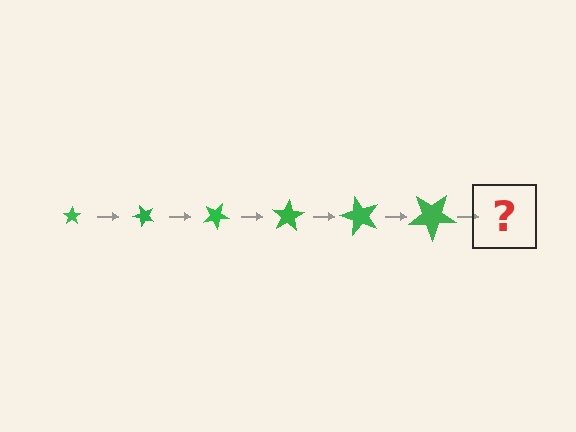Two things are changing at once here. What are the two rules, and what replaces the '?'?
The two rules are that the star grows larger each step and it rotates 50 degrees each step. The '?' should be a star, larger than the previous one and rotated 300 degrees from the start.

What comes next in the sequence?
The next element should be a star, larger than the previous one and rotated 300 degrees from the start.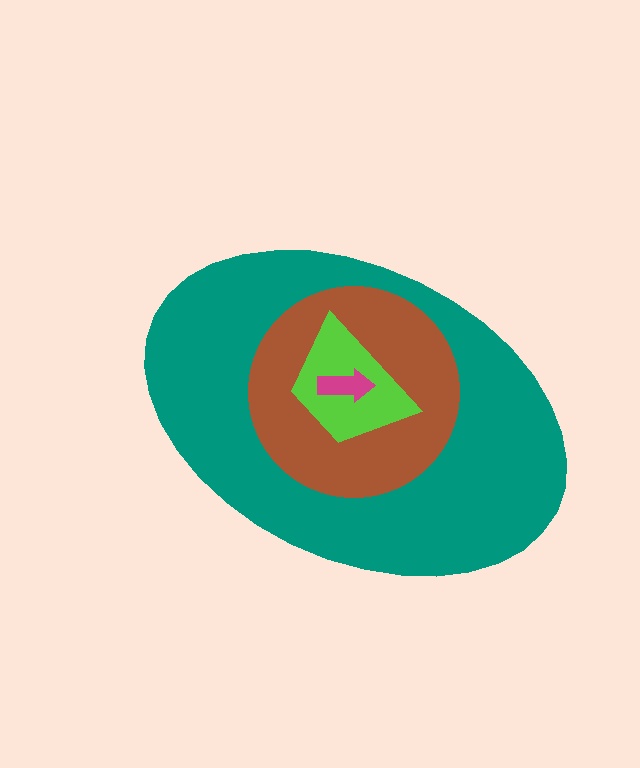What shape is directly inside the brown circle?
The lime trapezoid.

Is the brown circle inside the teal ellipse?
Yes.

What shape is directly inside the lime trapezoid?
The magenta arrow.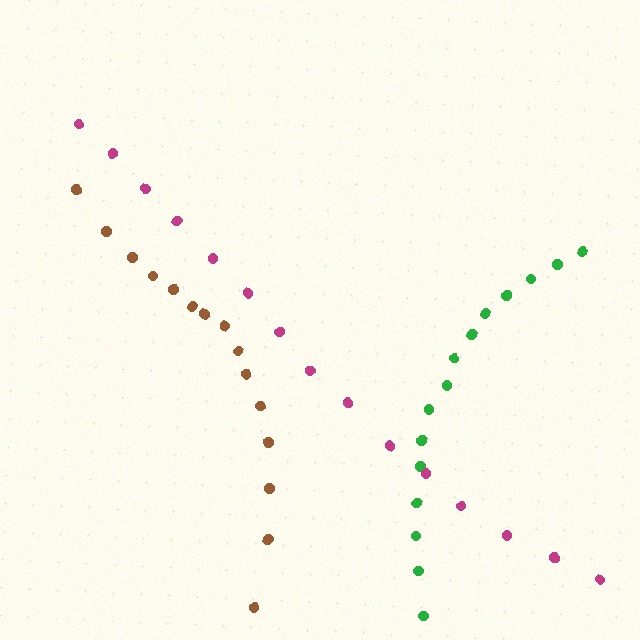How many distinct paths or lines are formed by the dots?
There are 3 distinct paths.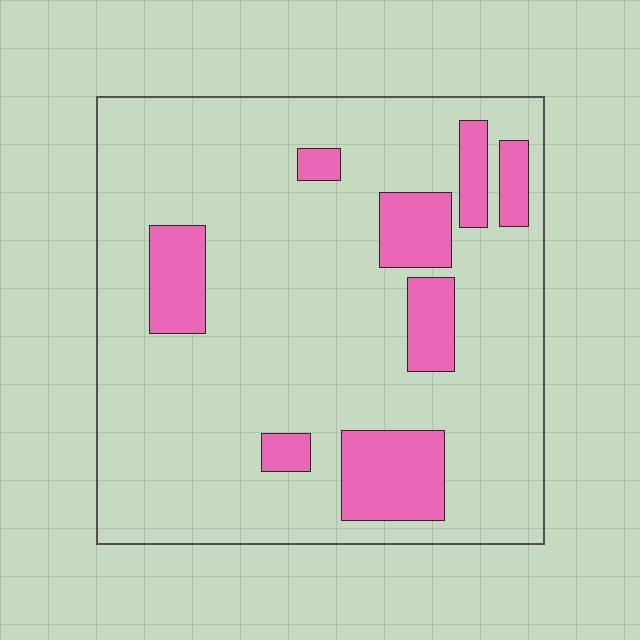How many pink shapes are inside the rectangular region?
8.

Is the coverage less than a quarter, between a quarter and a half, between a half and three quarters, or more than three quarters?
Less than a quarter.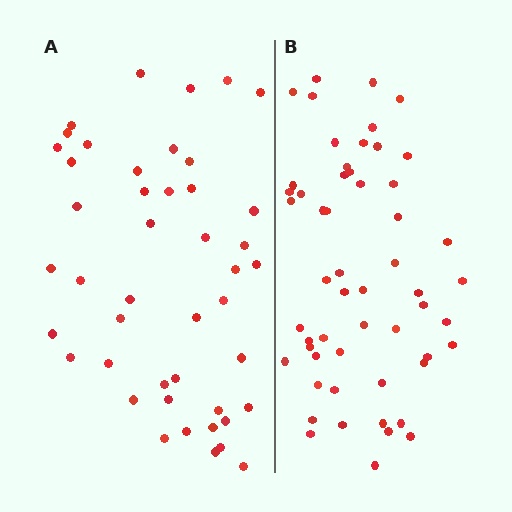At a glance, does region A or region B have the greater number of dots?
Region B (the right region) has more dots.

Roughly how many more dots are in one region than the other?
Region B has roughly 10 or so more dots than region A.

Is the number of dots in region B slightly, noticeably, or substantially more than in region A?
Region B has only slightly more — the two regions are fairly close. The ratio is roughly 1.2 to 1.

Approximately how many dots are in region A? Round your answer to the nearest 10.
About 40 dots. (The exact count is 45, which rounds to 40.)